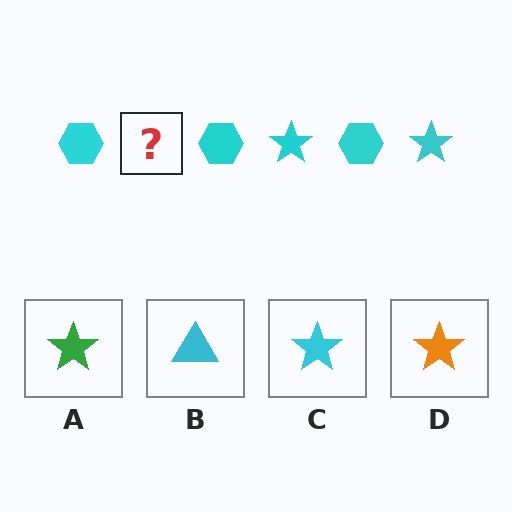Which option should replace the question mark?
Option C.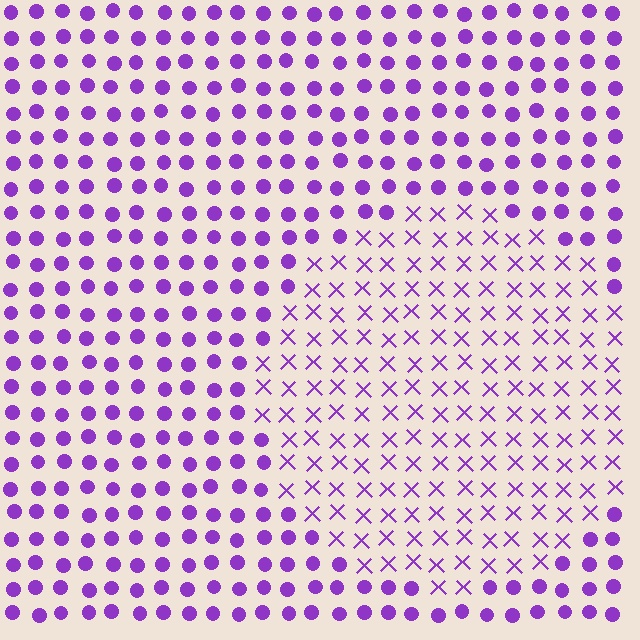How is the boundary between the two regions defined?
The boundary is defined by a change in element shape: X marks inside vs. circles outside. All elements share the same color and spacing.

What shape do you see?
I see a circle.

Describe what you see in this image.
The image is filled with small purple elements arranged in a uniform grid. A circle-shaped region contains X marks, while the surrounding area contains circles. The boundary is defined purely by the change in element shape.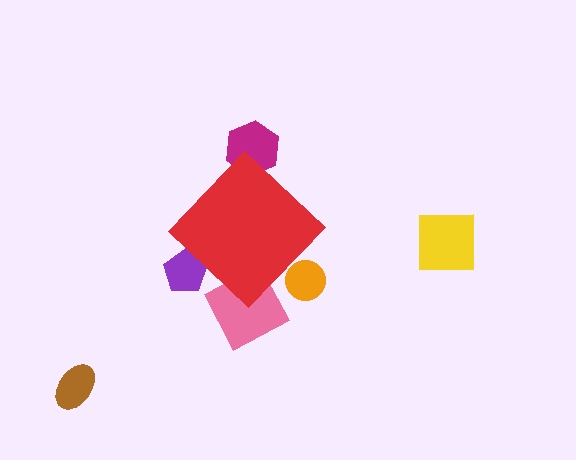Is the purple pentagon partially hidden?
Yes, the purple pentagon is partially hidden behind the red diamond.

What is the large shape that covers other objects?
A red diamond.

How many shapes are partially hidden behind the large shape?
4 shapes are partially hidden.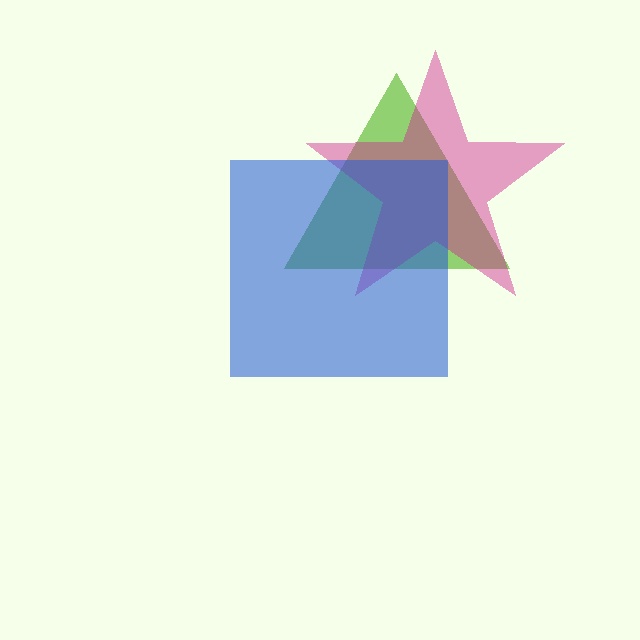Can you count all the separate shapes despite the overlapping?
Yes, there are 3 separate shapes.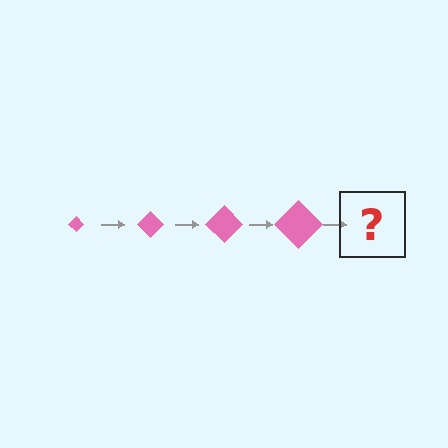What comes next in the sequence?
The next element should be a pink diamond, larger than the previous one.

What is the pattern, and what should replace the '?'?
The pattern is that the diamond gets progressively larger each step. The '?' should be a pink diamond, larger than the previous one.